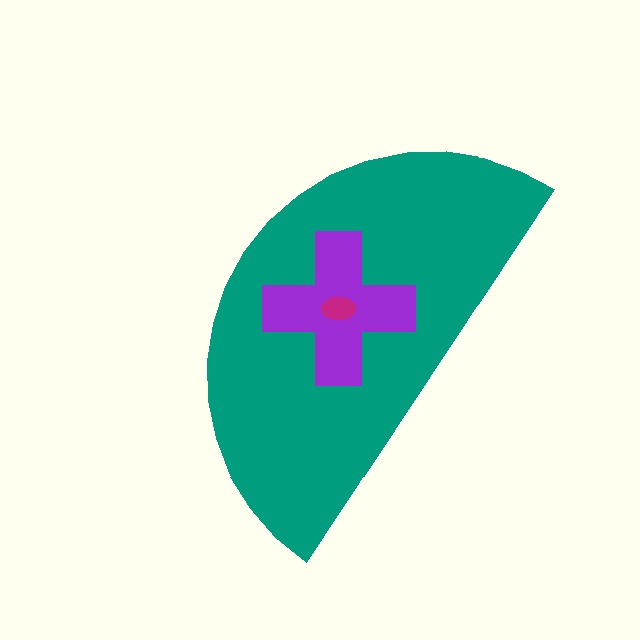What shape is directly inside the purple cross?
The magenta ellipse.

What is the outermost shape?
The teal semicircle.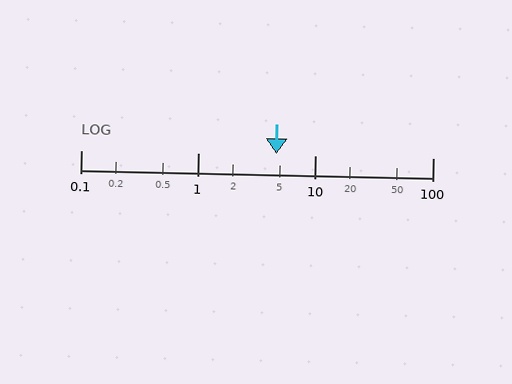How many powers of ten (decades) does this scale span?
The scale spans 3 decades, from 0.1 to 100.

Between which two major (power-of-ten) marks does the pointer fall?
The pointer is between 1 and 10.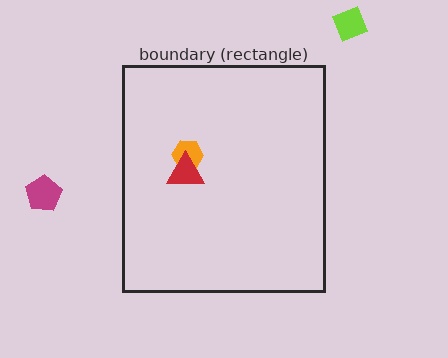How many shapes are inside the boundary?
2 inside, 2 outside.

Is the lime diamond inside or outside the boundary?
Outside.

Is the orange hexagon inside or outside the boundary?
Inside.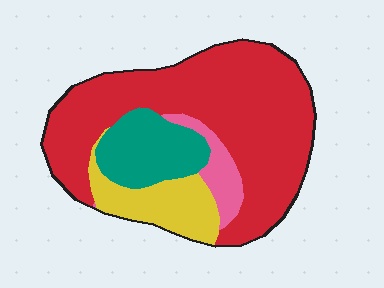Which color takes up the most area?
Red, at roughly 65%.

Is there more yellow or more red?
Red.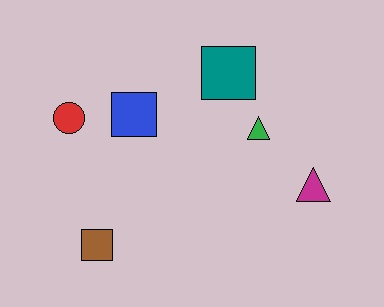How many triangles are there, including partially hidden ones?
There are 2 triangles.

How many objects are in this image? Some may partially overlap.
There are 6 objects.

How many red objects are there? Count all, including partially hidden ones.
There is 1 red object.